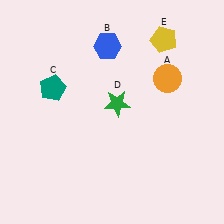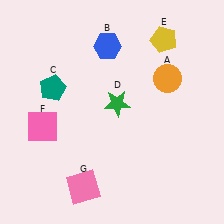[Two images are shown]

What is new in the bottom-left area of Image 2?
A pink square (G) was added in the bottom-left area of Image 2.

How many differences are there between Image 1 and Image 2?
There are 2 differences between the two images.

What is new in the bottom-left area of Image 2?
A pink square (F) was added in the bottom-left area of Image 2.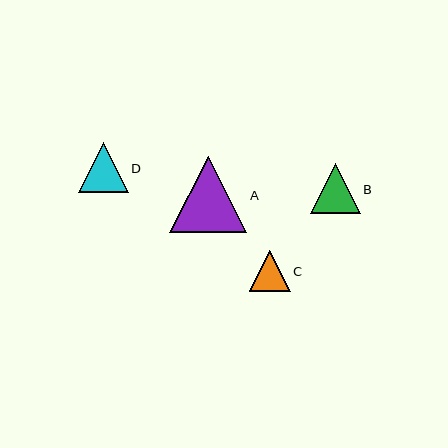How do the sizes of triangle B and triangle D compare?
Triangle B and triangle D are approximately the same size.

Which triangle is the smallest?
Triangle C is the smallest with a size of approximately 41 pixels.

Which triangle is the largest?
Triangle A is the largest with a size of approximately 77 pixels.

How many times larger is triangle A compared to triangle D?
Triangle A is approximately 1.5 times the size of triangle D.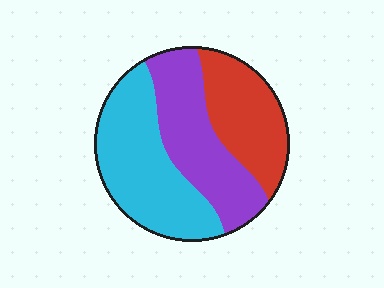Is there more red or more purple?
Purple.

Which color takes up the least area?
Red, at roughly 25%.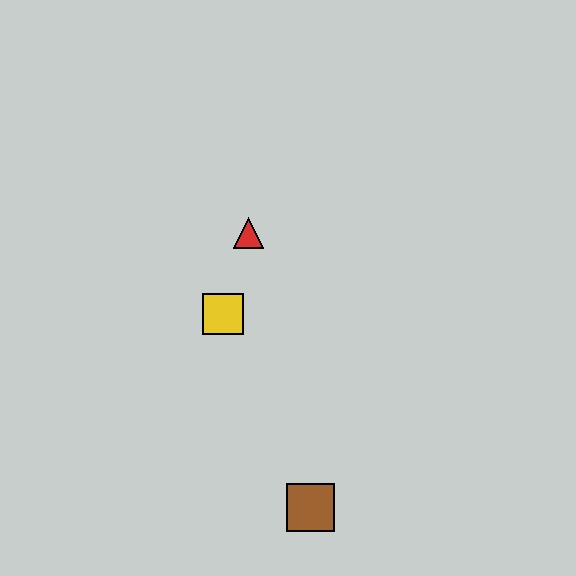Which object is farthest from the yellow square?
The brown square is farthest from the yellow square.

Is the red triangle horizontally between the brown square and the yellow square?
Yes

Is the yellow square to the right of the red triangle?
No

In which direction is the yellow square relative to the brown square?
The yellow square is above the brown square.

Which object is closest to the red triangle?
The yellow square is closest to the red triangle.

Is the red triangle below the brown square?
No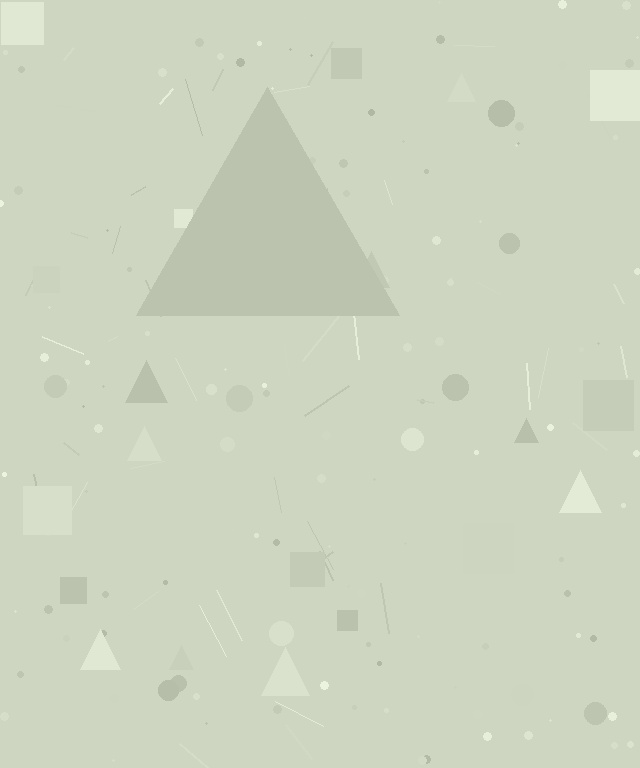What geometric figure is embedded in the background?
A triangle is embedded in the background.